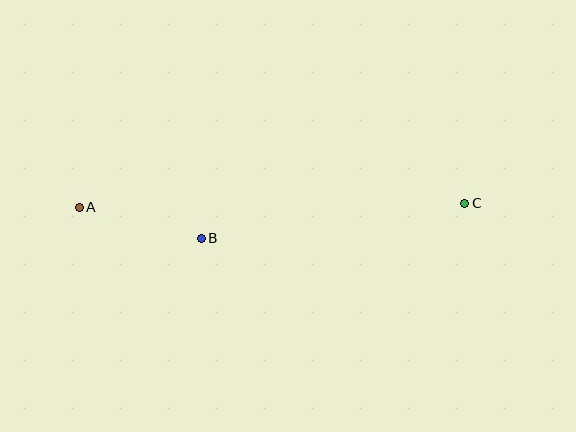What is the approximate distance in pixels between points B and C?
The distance between B and C is approximately 266 pixels.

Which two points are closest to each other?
Points A and B are closest to each other.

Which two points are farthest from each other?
Points A and C are farthest from each other.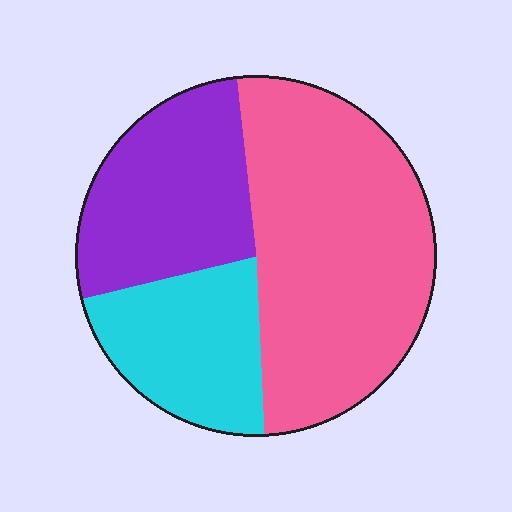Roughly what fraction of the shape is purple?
Purple covers 27% of the shape.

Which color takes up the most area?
Pink, at roughly 50%.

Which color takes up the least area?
Cyan, at roughly 20%.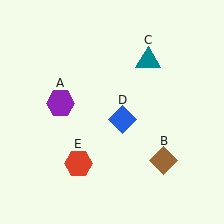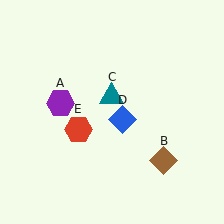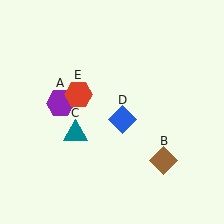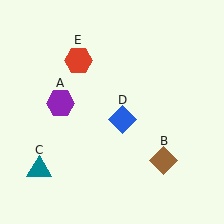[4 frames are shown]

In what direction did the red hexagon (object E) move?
The red hexagon (object E) moved up.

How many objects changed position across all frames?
2 objects changed position: teal triangle (object C), red hexagon (object E).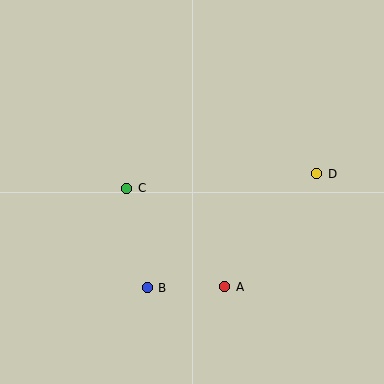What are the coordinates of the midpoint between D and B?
The midpoint between D and B is at (232, 231).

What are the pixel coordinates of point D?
Point D is at (317, 174).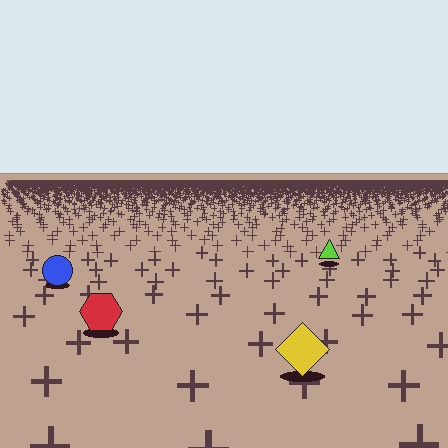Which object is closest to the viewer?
The yellow diamond is closest. The texture marks near it are larger and more spread out.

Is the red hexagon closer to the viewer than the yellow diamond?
No. The yellow diamond is closer — you can tell from the texture gradient: the ground texture is coarser near it.